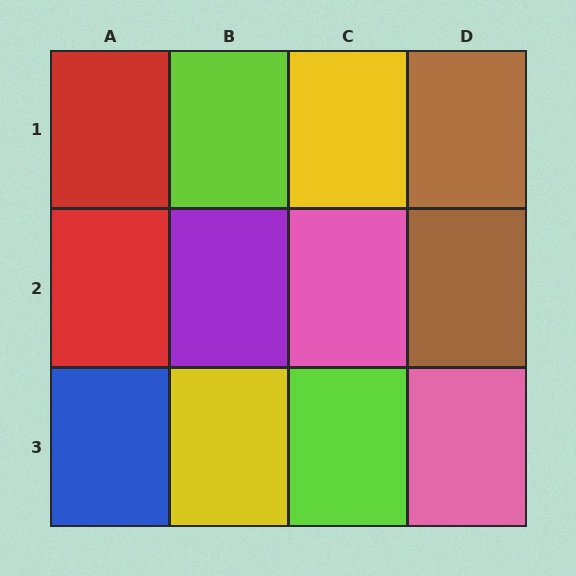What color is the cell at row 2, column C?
Pink.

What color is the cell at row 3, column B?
Yellow.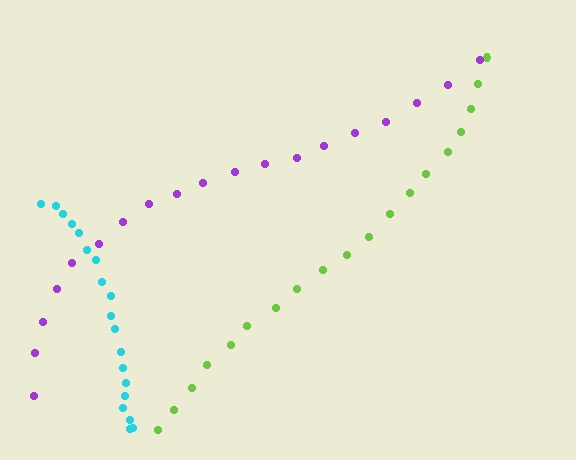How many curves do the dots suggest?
There are 3 distinct paths.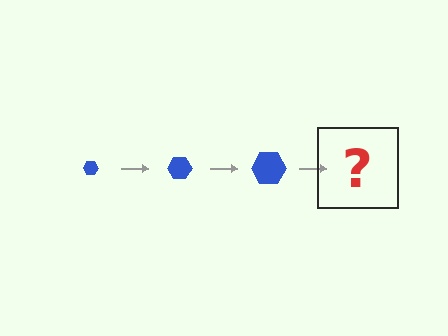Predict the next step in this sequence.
The next step is a blue hexagon, larger than the previous one.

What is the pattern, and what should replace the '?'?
The pattern is that the hexagon gets progressively larger each step. The '?' should be a blue hexagon, larger than the previous one.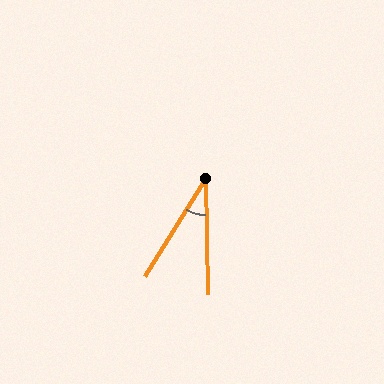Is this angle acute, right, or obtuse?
It is acute.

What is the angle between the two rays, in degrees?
Approximately 33 degrees.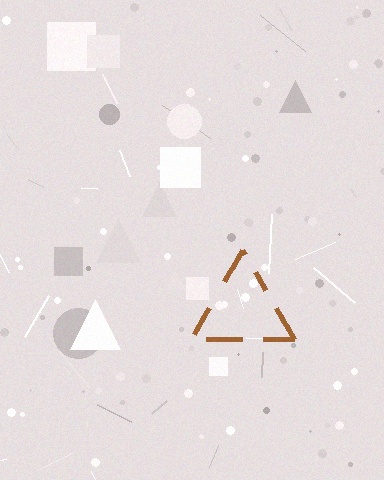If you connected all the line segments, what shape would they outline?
They would outline a triangle.